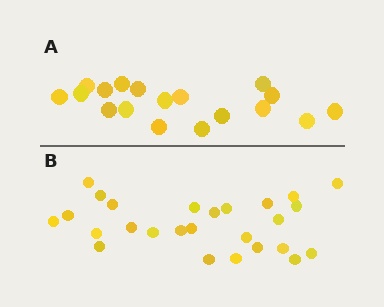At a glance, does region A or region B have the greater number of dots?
Region B (the bottom region) has more dots.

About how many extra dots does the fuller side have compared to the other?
Region B has roughly 8 or so more dots than region A.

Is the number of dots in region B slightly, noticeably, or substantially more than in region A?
Region B has noticeably more, but not dramatically so. The ratio is roughly 1.4 to 1.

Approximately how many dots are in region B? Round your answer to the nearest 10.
About 30 dots. (The exact count is 26, which rounds to 30.)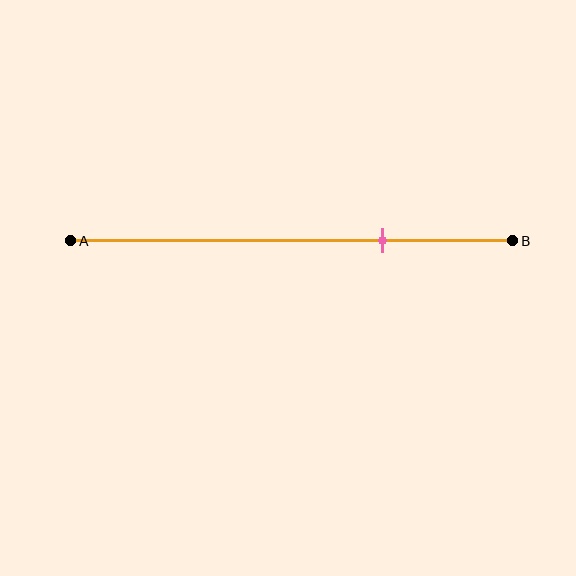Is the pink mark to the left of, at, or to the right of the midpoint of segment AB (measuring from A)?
The pink mark is to the right of the midpoint of segment AB.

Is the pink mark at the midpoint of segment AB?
No, the mark is at about 70% from A, not at the 50% midpoint.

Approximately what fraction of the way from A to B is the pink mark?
The pink mark is approximately 70% of the way from A to B.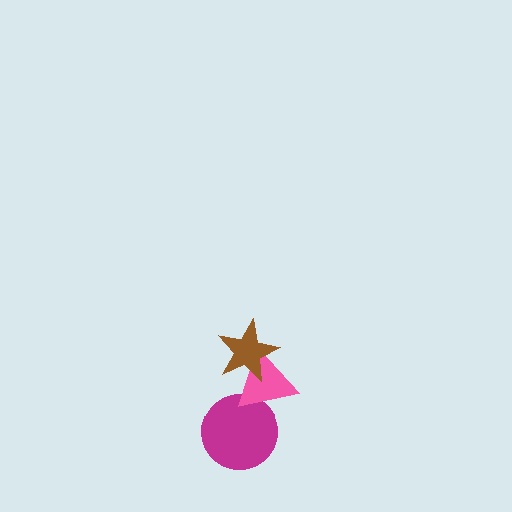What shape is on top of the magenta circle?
The pink triangle is on top of the magenta circle.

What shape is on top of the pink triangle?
The brown star is on top of the pink triangle.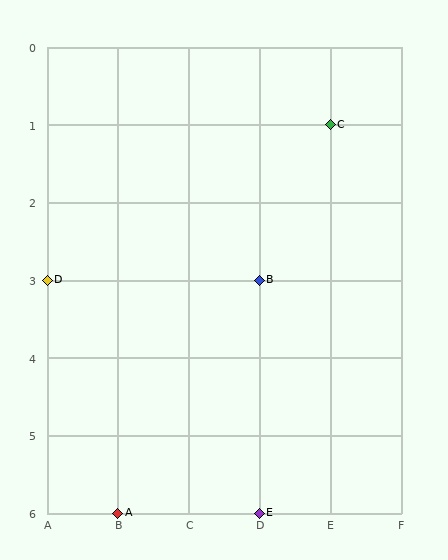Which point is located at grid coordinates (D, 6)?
Point E is at (D, 6).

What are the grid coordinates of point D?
Point D is at grid coordinates (A, 3).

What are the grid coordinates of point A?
Point A is at grid coordinates (B, 6).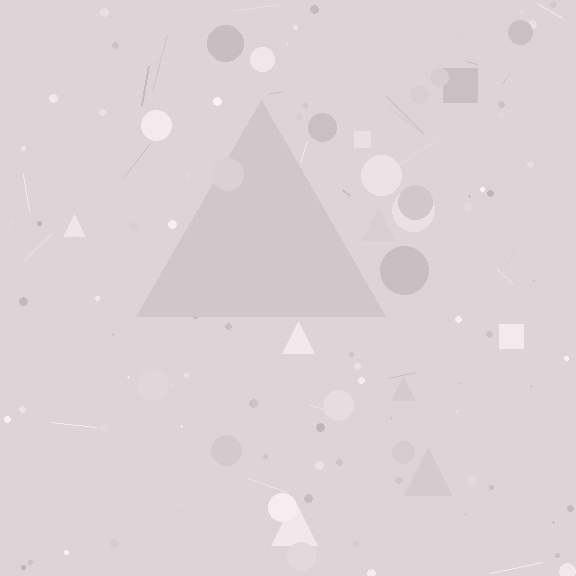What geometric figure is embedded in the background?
A triangle is embedded in the background.